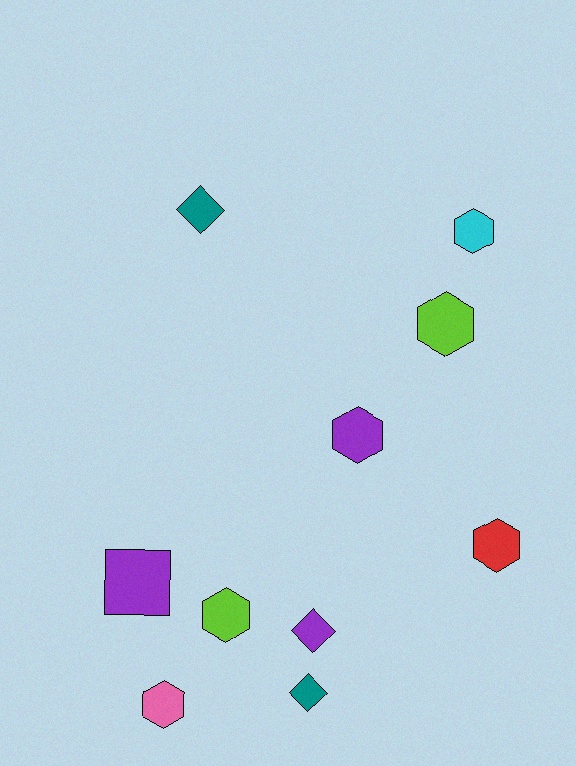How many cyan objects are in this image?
There is 1 cyan object.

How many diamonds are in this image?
There are 3 diamonds.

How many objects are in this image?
There are 10 objects.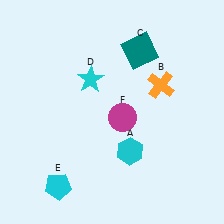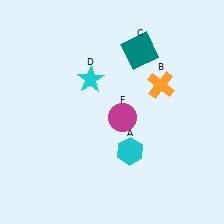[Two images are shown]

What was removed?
The cyan pentagon (E) was removed in Image 2.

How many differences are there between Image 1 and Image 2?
There is 1 difference between the two images.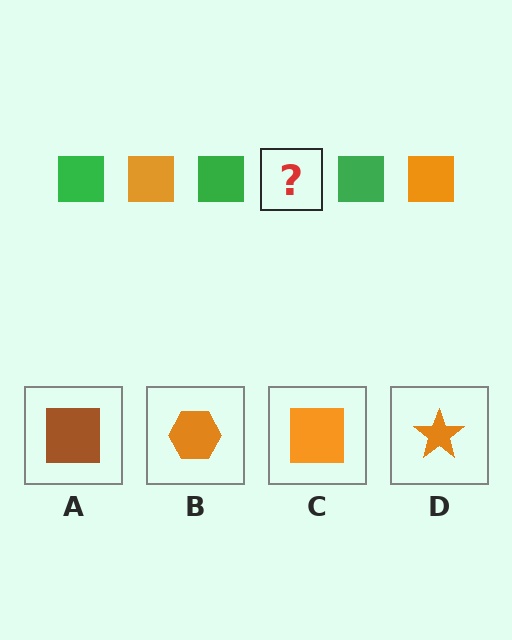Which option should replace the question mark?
Option C.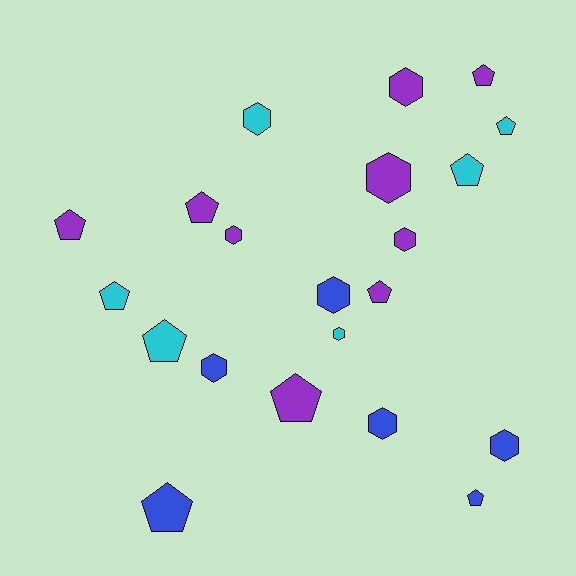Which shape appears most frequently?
Pentagon, with 11 objects.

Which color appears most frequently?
Purple, with 9 objects.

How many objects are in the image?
There are 21 objects.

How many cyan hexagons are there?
There are 2 cyan hexagons.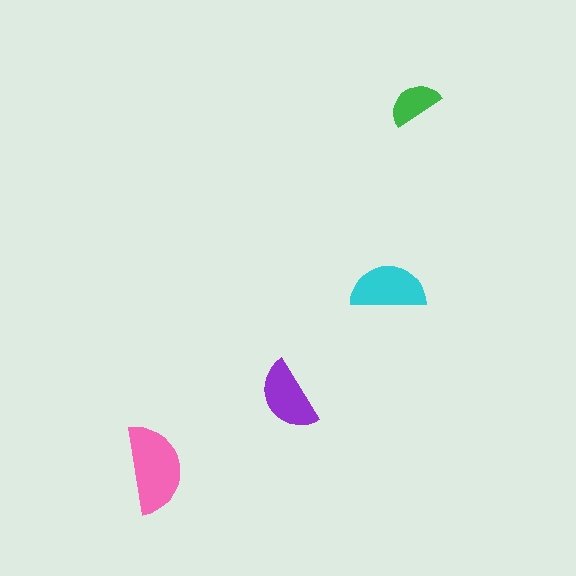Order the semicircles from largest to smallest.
the pink one, the cyan one, the purple one, the green one.